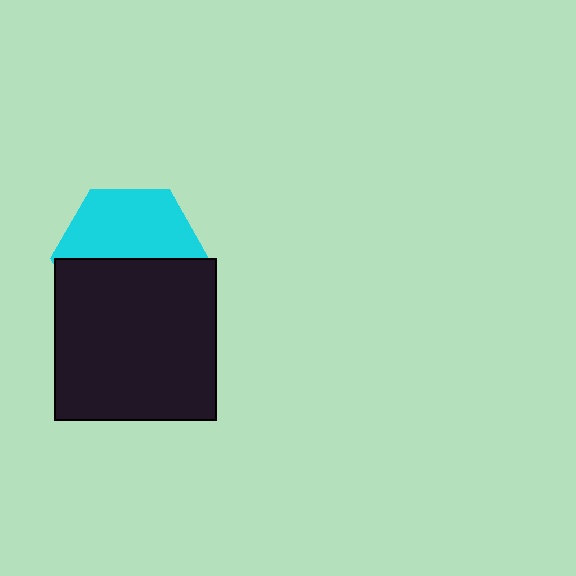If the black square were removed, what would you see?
You would see the complete cyan hexagon.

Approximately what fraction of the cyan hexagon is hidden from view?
Roughly 51% of the cyan hexagon is hidden behind the black square.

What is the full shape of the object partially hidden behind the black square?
The partially hidden object is a cyan hexagon.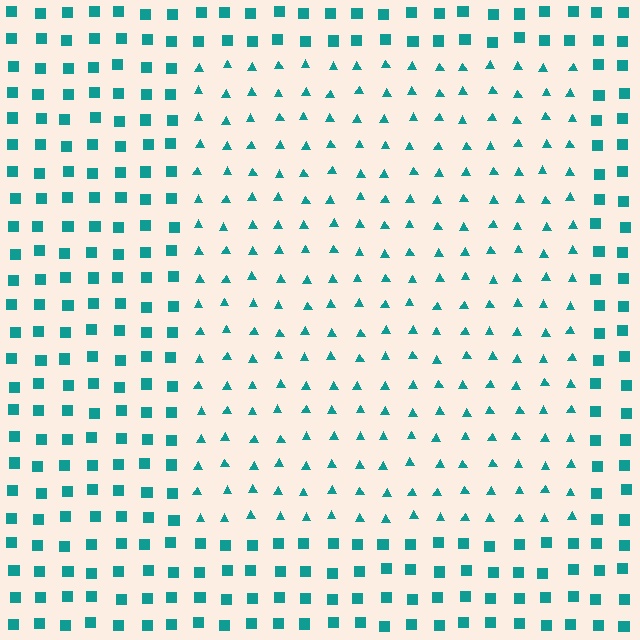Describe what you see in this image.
The image is filled with small teal elements arranged in a uniform grid. A rectangle-shaped region contains triangles, while the surrounding area contains squares. The boundary is defined purely by the change in element shape.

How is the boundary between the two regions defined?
The boundary is defined by a change in element shape: triangles inside vs. squares outside. All elements share the same color and spacing.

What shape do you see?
I see a rectangle.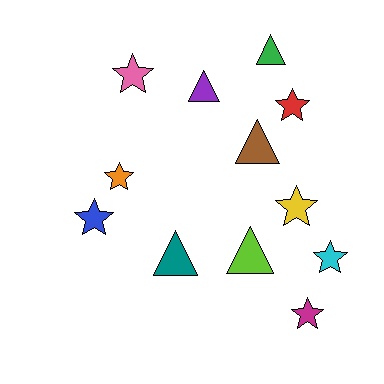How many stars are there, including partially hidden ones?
There are 7 stars.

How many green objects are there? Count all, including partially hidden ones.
There is 1 green object.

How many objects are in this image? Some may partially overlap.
There are 12 objects.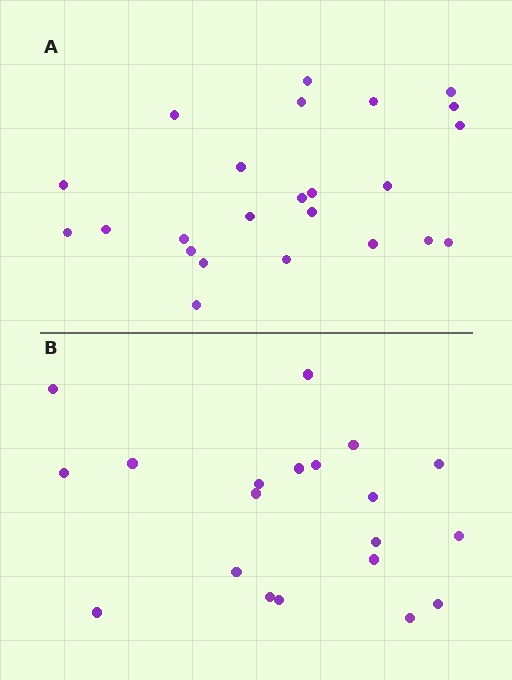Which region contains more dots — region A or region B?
Region A (the top region) has more dots.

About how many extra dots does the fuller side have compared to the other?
Region A has about 4 more dots than region B.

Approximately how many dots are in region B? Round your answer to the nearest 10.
About 20 dots.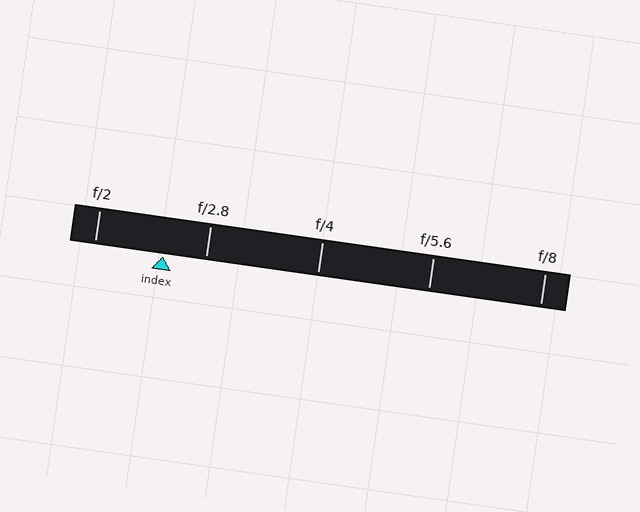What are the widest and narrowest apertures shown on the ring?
The widest aperture shown is f/2 and the narrowest is f/8.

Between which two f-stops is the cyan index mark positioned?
The index mark is between f/2 and f/2.8.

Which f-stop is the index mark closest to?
The index mark is closest to f/2.8.